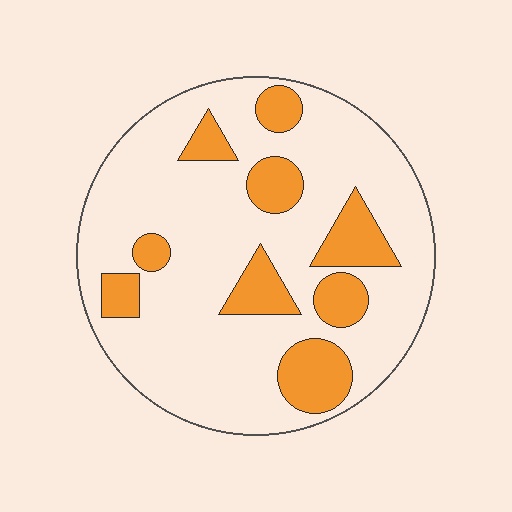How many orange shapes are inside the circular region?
9.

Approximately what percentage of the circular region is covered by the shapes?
Approximately 20%.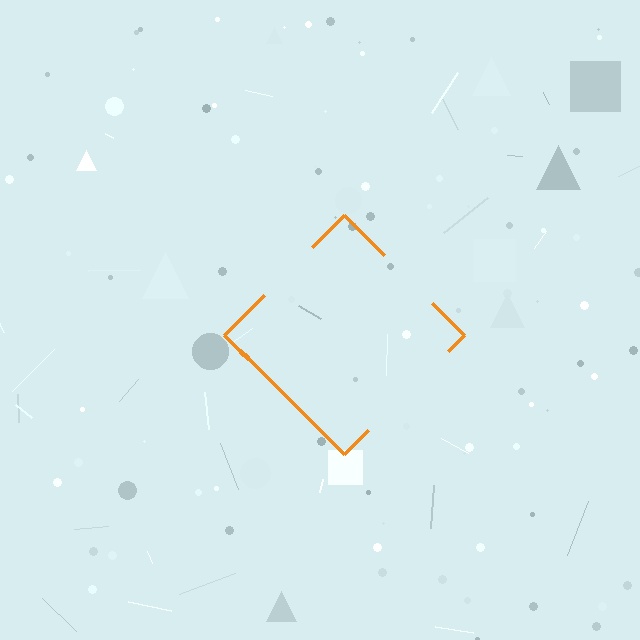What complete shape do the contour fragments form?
The contour fragments form a diamond.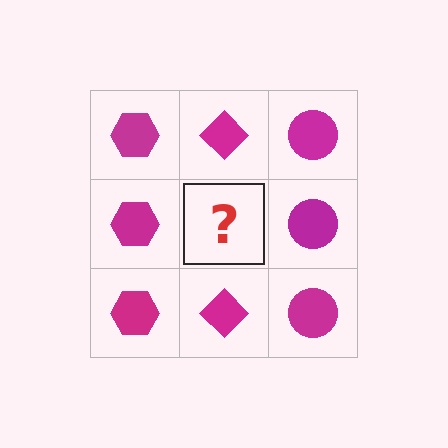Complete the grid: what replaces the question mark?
The question mark should be replaced with a magenta diamond.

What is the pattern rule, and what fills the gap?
The rule is that each column has a consistent shape. The gap should be filled with a magenta diamond.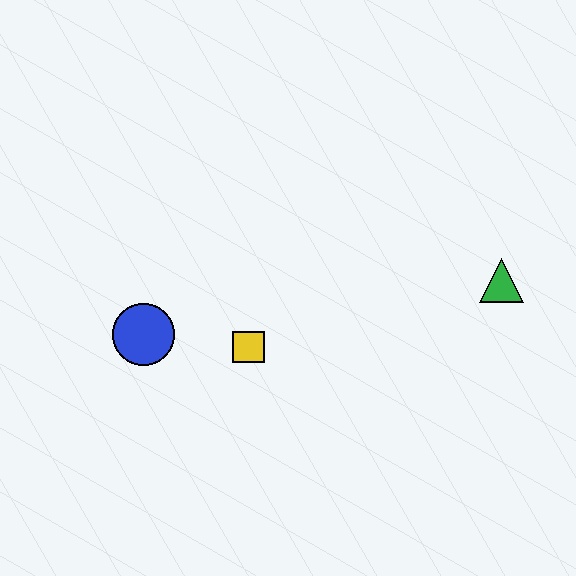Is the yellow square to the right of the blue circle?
Yes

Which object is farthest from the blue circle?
The green triangle is farthest from the blue circle.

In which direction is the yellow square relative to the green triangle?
The yellow square is to the left of the green triangle.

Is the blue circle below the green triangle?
Yes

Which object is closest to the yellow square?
The blue circle is closest to the yellow square.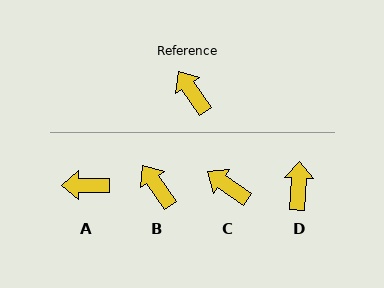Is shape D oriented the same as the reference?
No, it is off by about 38 degrees.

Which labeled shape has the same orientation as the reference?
B.